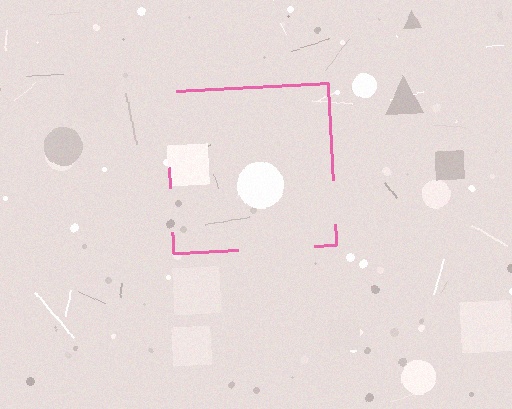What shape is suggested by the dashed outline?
The dashed outline suggests a square.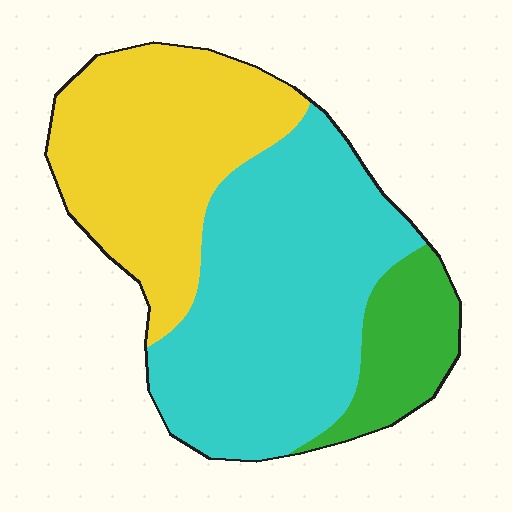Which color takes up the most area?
Cyan, at roughly 50%.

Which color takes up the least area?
Green, at roughly 15%.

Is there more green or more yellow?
Yellow.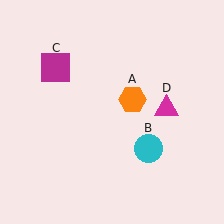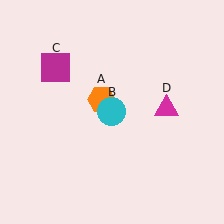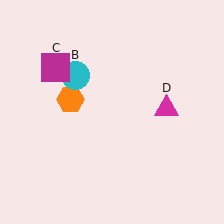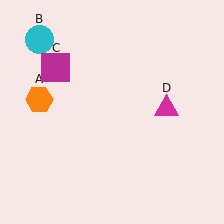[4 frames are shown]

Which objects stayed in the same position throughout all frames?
Magenta square (object C) and magenta triangle (object D) remained stationary.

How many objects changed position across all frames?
2 objects changed position: orange hexagon (object A), cyan circle (object B).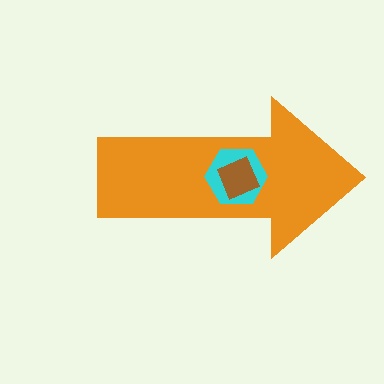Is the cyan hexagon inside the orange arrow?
Yes.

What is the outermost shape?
The orange arrow.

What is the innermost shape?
The brown square.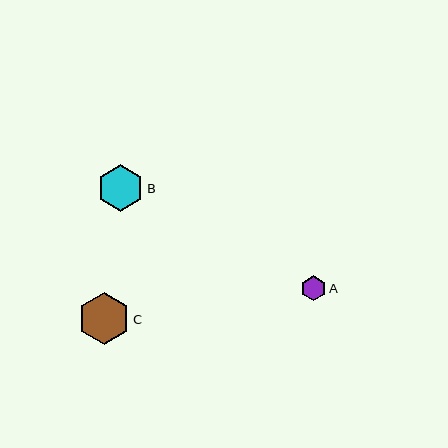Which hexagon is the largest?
Hexagon C is the largest with a size of approximately 52 pixels.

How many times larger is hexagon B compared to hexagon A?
Hexagon B is approximately 1.9 times the size of hexagon A.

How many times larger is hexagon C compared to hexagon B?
Hexagon C is approximately 1.1 times the size of hexagon B.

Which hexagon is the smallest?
Hexagon A is the smallest with a size of approximately 25 pixels.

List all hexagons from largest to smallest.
From largest to smallest: C, B, A.